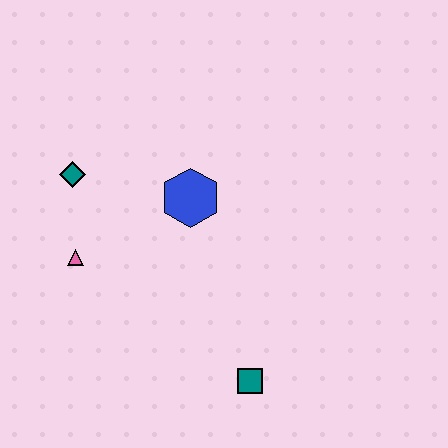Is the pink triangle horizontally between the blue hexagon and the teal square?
No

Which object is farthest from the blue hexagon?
The teal square is farthest from the blue hexagon.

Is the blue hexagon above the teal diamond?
No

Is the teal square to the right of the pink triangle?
Yes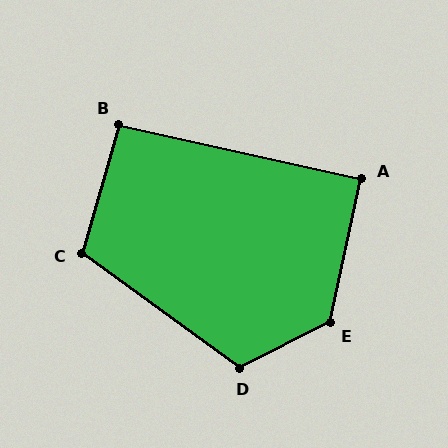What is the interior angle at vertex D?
Approximately 117 degrees (obtuse).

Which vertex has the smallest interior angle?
A, at approximately 90 degrees.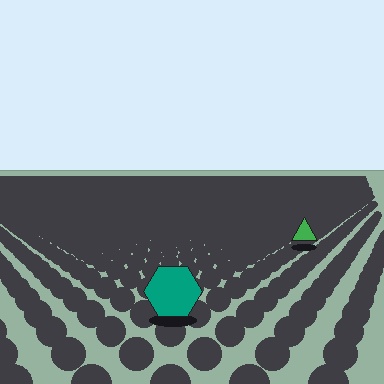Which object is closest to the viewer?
The teal hexagon is closest. The texture marks near it are larger and more spread out.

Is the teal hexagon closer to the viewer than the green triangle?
Yes. The teal hexagon is closer — you can tell from the texture gradient: the ground texture is coarser near it.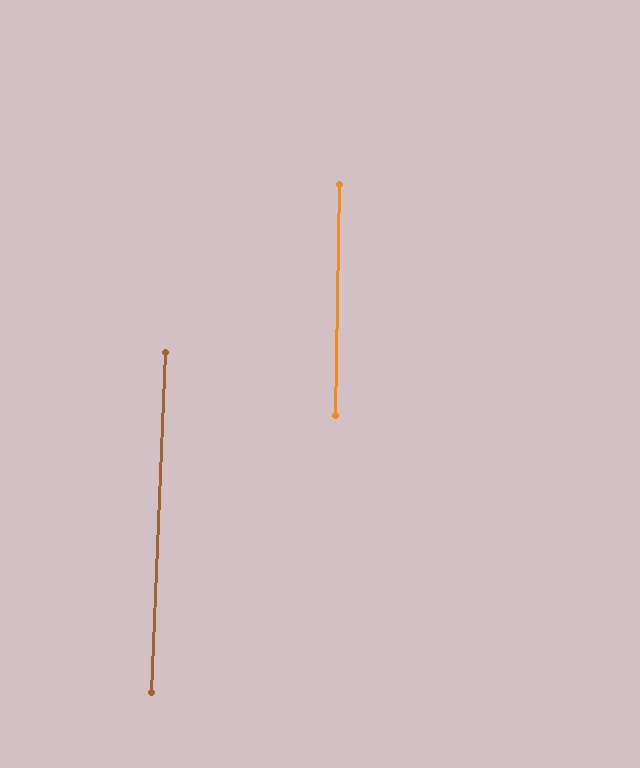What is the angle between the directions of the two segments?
Approximately 2 degrees.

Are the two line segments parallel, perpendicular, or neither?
Parallel — their directions differ by only 1.5°.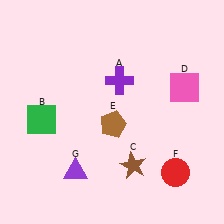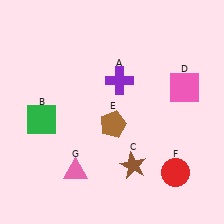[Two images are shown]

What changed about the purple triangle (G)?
In Image 1, G is purple. In Image 2, it changed to pink.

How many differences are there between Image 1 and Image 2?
There is 1 difference between the two images.